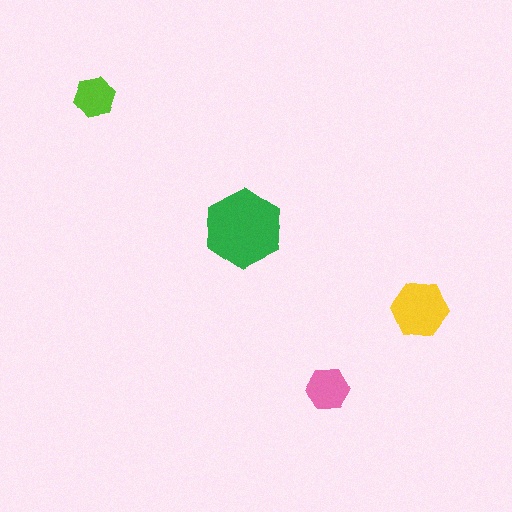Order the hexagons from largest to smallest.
the green one, the yellow one, the pink one, the lime one.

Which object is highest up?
The lime hexagon is topmost.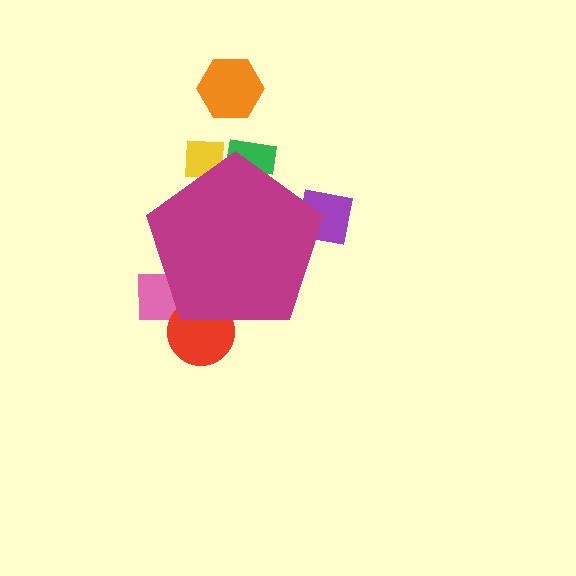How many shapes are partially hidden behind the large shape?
5 shapes are partially hidden.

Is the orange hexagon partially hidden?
No, the orange hexagon is fully visible.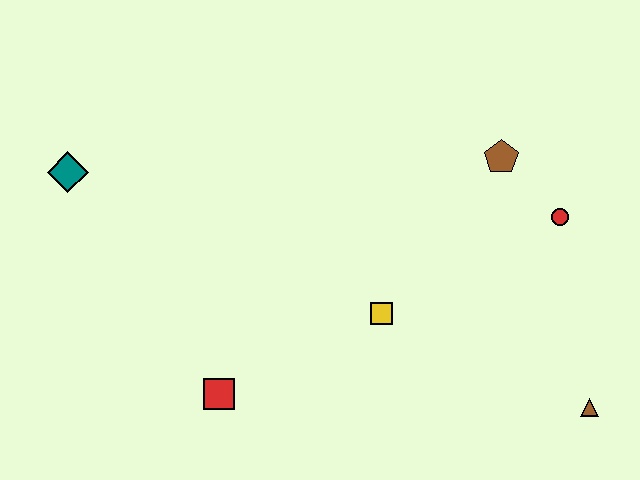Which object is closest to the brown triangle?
The red circle is closest to the brown triangle.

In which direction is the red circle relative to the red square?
The red circle is to the right of the red square.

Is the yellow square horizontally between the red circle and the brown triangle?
No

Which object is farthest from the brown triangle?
The teal diamond is farthest from the brown triangle.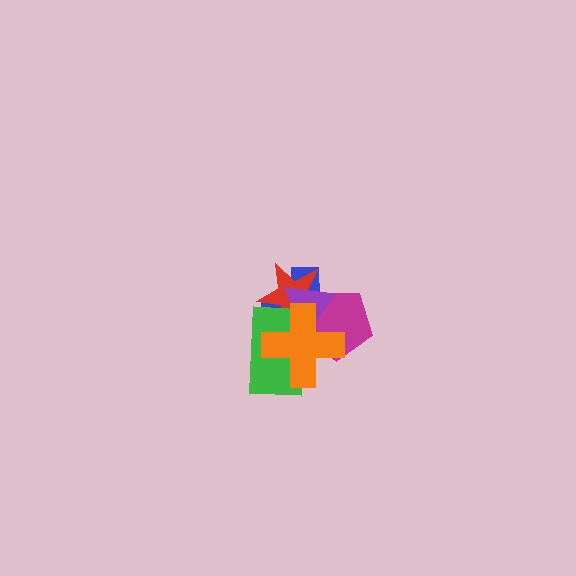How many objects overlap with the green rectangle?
5 objects overlap with the green rectangle.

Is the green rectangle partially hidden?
Yes, it is partially covered by another shape.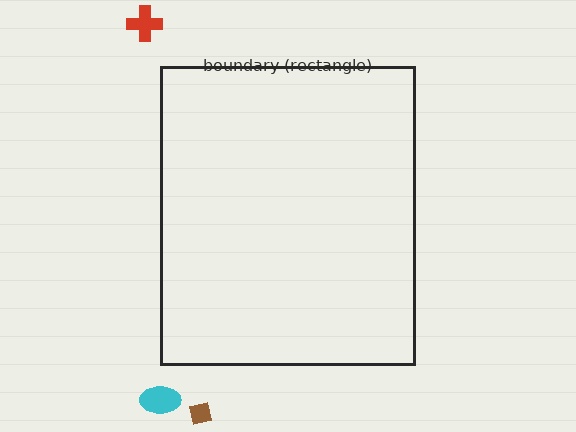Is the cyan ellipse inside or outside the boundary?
Outside.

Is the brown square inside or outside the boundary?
Outside.